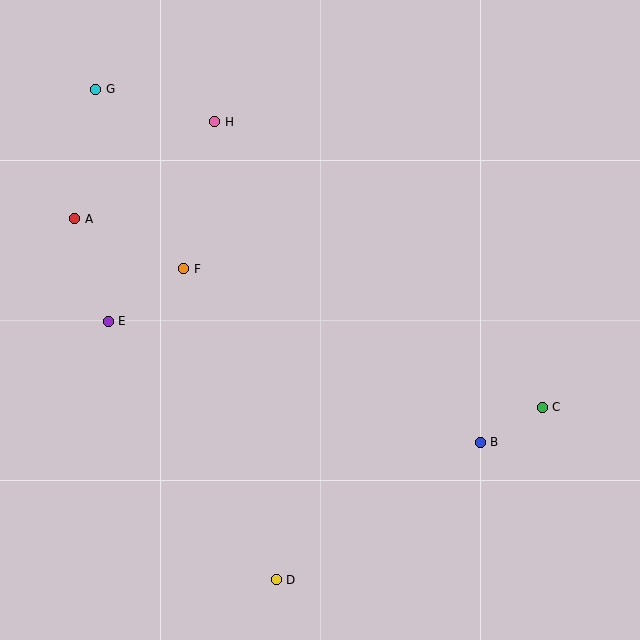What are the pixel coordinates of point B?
Point B is at (480, 442).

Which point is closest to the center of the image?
Point F at (184, 269) is closest to the center.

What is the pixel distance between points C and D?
The distance between C and D is 317 pixels.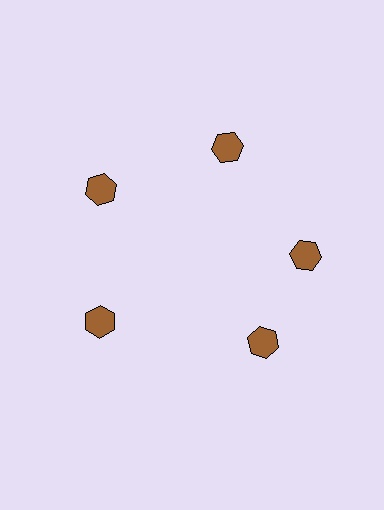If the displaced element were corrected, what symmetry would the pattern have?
It would have 5-fold rotational symmetry — the pattern would map onto itself every 72 degrees.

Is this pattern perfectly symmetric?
No. The 5 brown hexagons are arranged in a ring, but one element near the 5 o'clock position is rotated out of alignment along the ring, breaking the 5-fold rotational symmetry.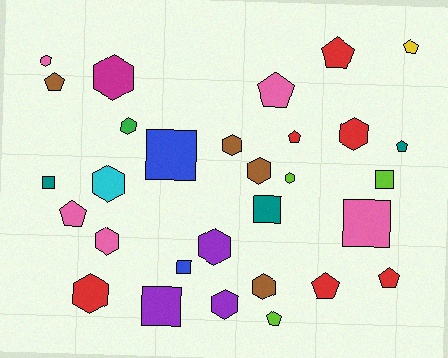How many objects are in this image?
There are 30 objects.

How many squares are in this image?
There are 7 squares.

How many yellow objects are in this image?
There is 1 yellow object.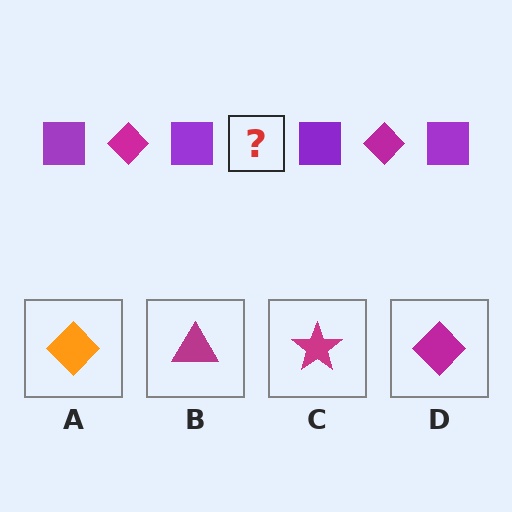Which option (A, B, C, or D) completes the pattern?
D.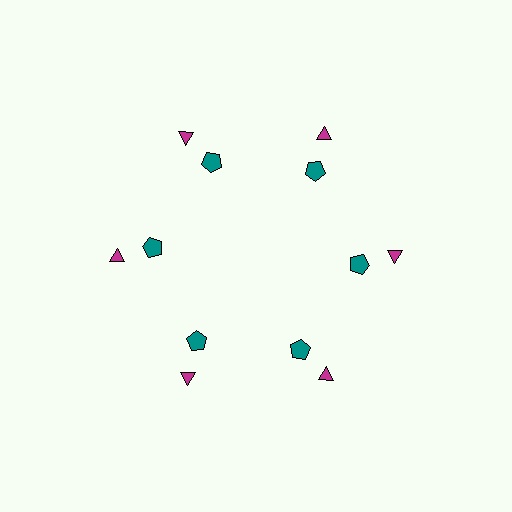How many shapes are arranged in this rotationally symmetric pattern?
There are 12 shapes, arranged in 6 groups of 2.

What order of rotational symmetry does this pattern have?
This pattern has 6-fold rotational symmetry.